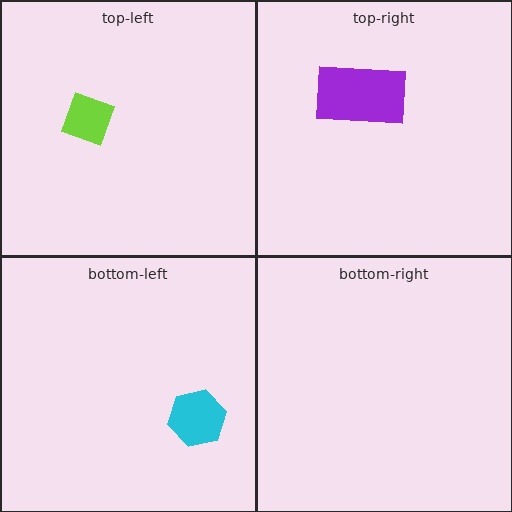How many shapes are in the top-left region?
1.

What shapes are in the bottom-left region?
The cyan hexagon.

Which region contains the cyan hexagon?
The bottom-left region.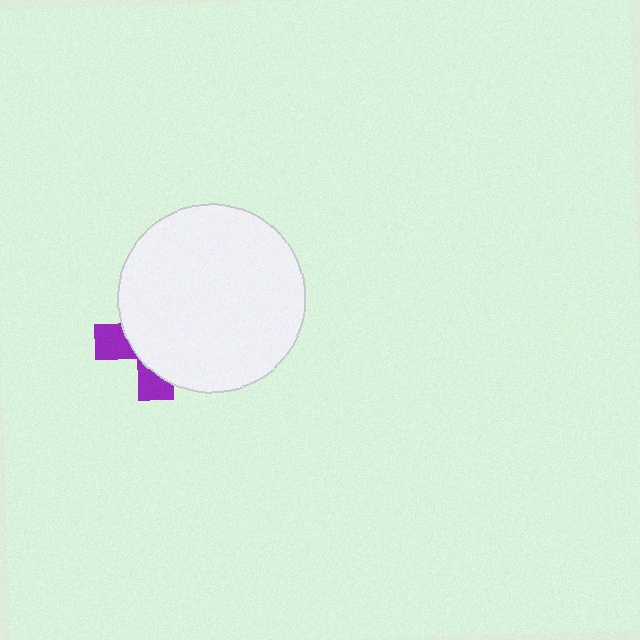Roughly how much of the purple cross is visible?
A small part of it is visible (roughly 30%).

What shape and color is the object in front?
The object in front is a white circle.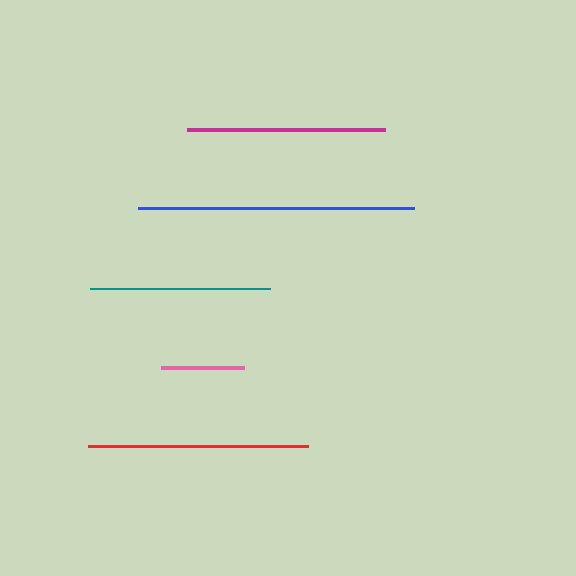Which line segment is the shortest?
The pink line is the shortest at approximately 83 pixels.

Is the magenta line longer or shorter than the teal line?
The magenta line is longer than the teal line.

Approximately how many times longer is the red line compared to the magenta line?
The red line is approximately 1.1 times the length of the magenta line.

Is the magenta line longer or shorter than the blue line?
The blue line is longer than the magenta line.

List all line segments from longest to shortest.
From longest to shortest: blue, red, magenta, teal, pink.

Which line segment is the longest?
The blue line is the longest at approximately 275 pixels.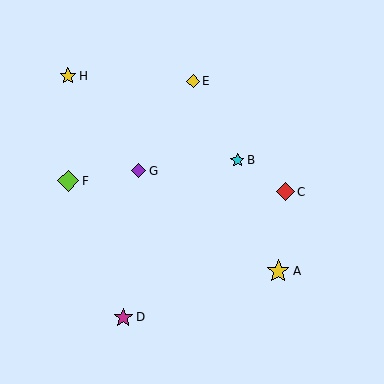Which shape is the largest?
The yellow star (labeled A) is the largest.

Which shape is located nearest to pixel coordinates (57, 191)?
The lime diamond (labeled F) at (68, 181) is nearest to that location.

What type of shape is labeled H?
Shape H is a yellow star.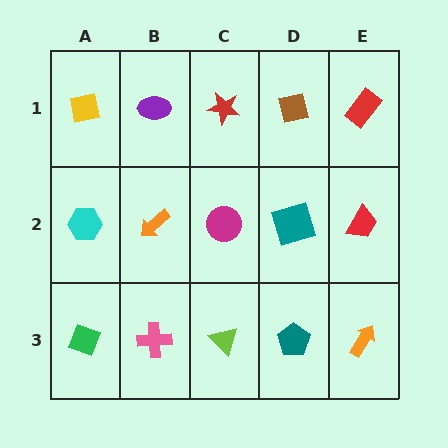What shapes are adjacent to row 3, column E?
A red trapezoid (row 2, column E), a teal pentagon (row 3, column D).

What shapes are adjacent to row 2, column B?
A purple ellipse (row 1, column B), a pink cross (row 3, column B), a cyan hexagon (row 2, column A), a magenta circle (row 2, column C).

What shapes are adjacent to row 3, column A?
A cyan hexagon (row 2, column A), a pink cross (row 3, column B).